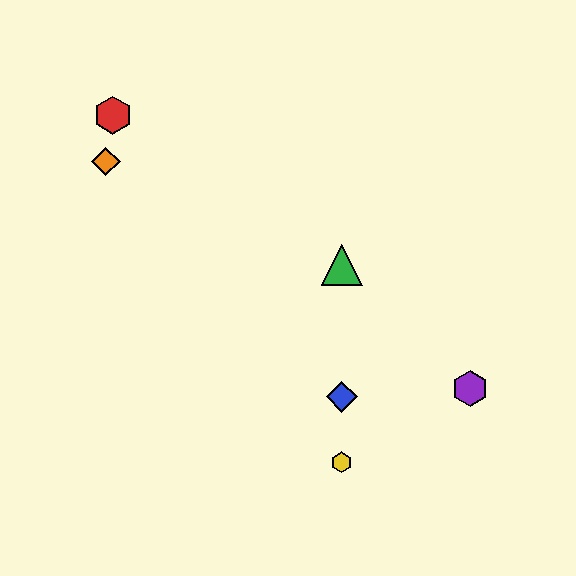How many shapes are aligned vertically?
3 shapes (the blue diamond, the green triangle, the yellow hexagon) are aligned vertically.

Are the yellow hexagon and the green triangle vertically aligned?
Yes, both are at x≈342.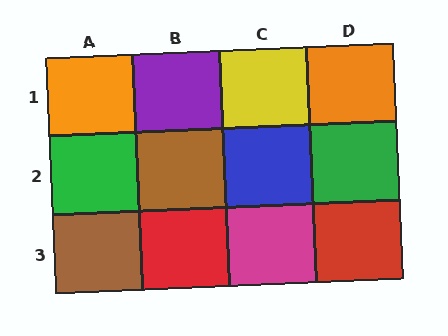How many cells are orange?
2 cells are orange.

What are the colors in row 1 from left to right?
Orange, purple, yellow, orange.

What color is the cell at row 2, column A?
Green.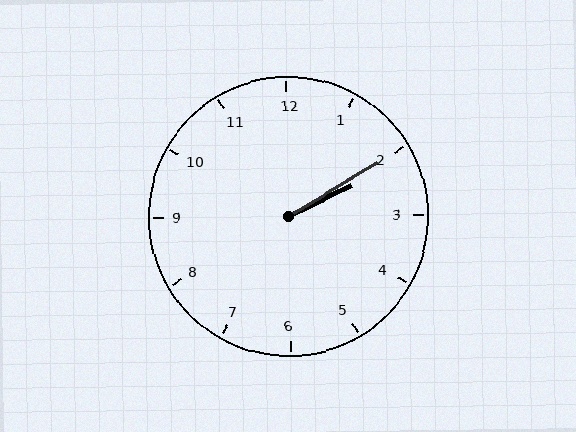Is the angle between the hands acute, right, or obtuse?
It is acute.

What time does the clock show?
2:10.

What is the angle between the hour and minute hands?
Approximately 5 degrees.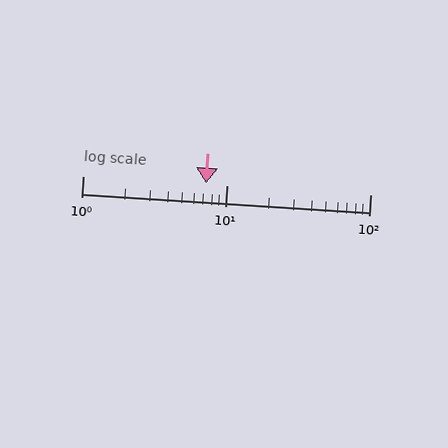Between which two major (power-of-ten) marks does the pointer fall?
The pointer is between 1 and 10.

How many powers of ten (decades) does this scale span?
The scale spans 2 decades, from 1 to 100.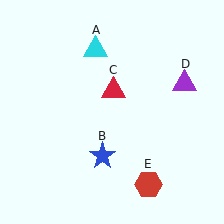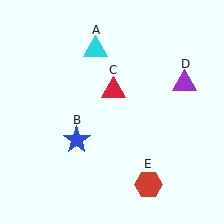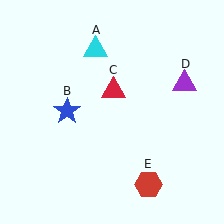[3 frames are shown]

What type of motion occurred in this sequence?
The blue star (object B) rotated clockwise around the center of the scene.